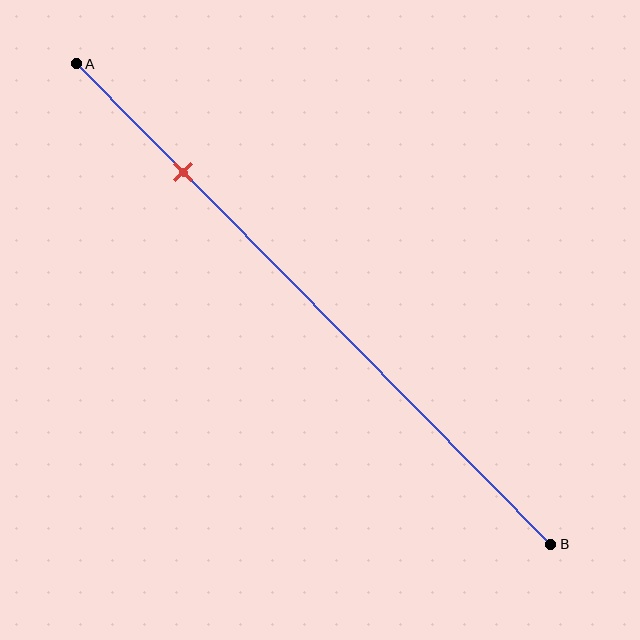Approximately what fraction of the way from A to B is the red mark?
The red mark is approximately 25% of the way from A to B.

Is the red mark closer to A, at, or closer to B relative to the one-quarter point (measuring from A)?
The red mark is approximately at the one-quarter point of segment AB.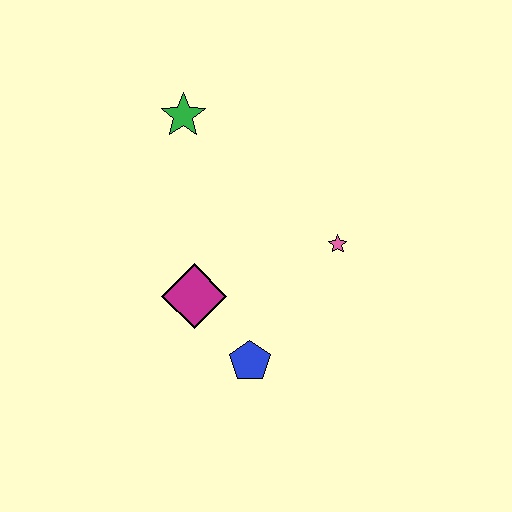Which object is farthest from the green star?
The blue pentagon is farthest from the green star.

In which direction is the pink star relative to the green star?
The pink star is to the right of the green star.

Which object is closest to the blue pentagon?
The magenta diamond is closest to the blue pentagon.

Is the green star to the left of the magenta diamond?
Yes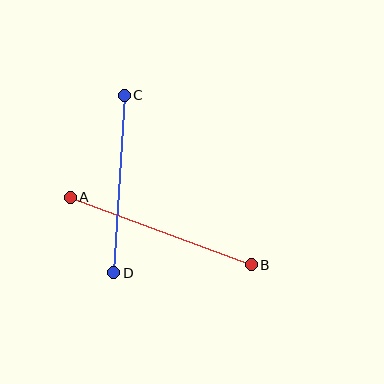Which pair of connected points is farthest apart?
Points A and B are farthest apart.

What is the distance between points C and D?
The distance is approximately 178 pixels.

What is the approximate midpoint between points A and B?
The midpoint is at approximately (161, 231) pixels.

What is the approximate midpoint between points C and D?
The midpoint is at approximately (119, 184) pixels.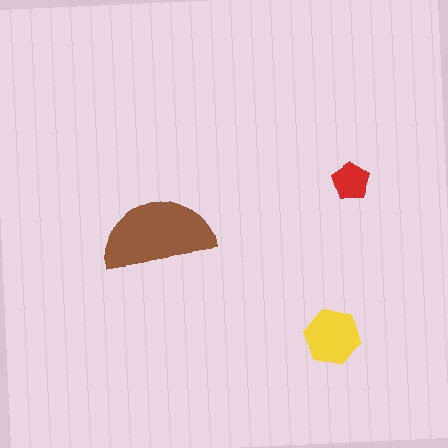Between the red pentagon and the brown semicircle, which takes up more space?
The brown semicircle.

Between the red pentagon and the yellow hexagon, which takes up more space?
The yellow hexagon.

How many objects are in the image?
There are 3 objects in the image.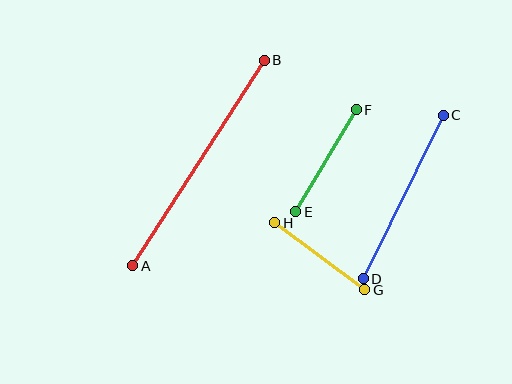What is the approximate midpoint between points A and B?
The midpoint is at approximately (198, 163) pixels.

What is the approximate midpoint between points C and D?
The midpoint is at approximately (403, 197) pixels.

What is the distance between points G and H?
The distance is approximately 112 pixels.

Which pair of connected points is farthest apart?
Points A and B are farthest apart.